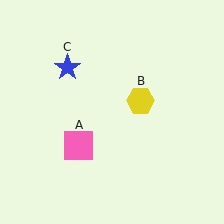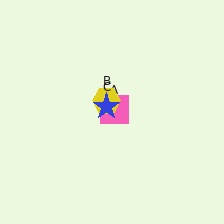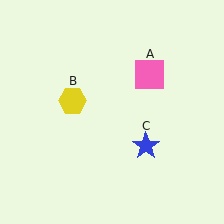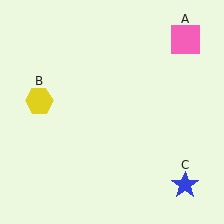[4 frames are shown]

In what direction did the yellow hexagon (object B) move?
The yellow hexagon (object B) moved left.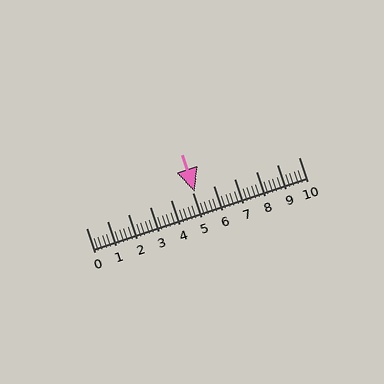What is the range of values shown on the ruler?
The ruler shows values from 0 to 10.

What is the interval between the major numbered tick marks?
The major tick marks are spaced 1 units apart.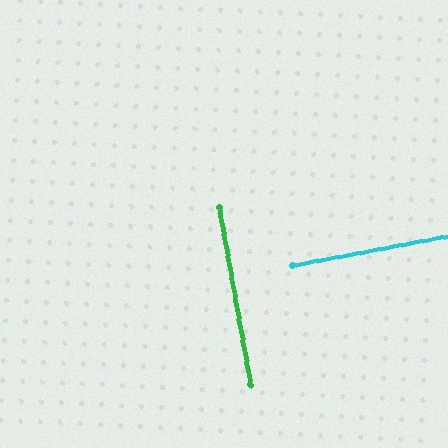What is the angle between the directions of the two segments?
Approximately 89 degrees.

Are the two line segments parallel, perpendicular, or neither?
Perpendicular — they meet at approximately 89°.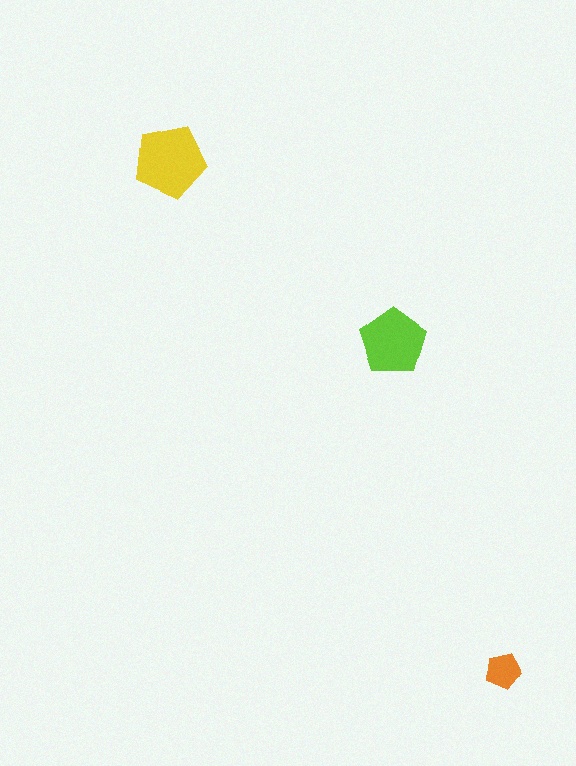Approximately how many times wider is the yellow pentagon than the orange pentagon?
About 2 times wider.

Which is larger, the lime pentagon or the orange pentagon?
The lime one.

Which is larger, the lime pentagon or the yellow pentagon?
The yellow one.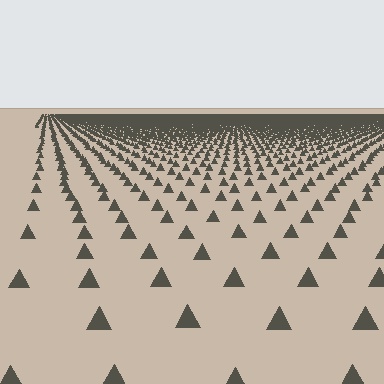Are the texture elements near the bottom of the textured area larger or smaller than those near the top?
Larger. Near the bottom, elements are closer to the viewer and appear at a bigger on-screen size.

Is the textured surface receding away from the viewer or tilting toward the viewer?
The surface is receding away from the viewer. Texture elements get smaller and denser toward the top.